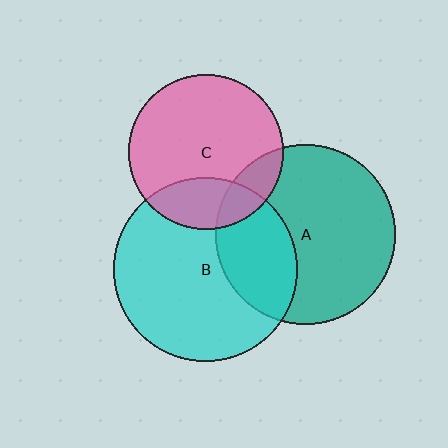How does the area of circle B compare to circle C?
Approximately 1.4 times.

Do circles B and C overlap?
Yes.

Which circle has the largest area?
Circle B (cyan).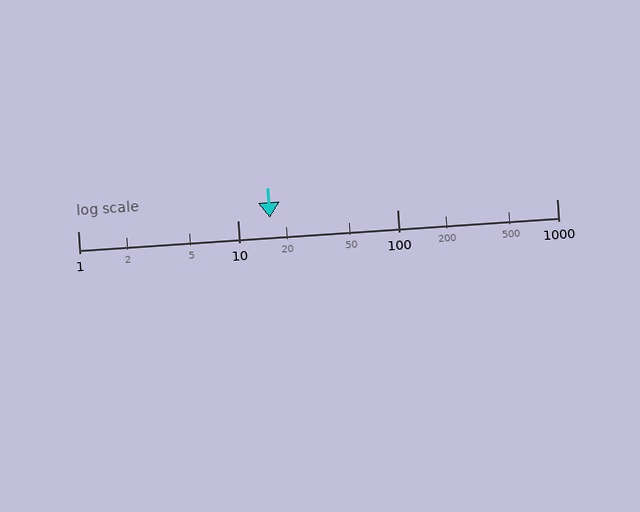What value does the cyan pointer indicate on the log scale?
The pointer indicates approximately 16.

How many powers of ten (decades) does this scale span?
The scale spans 3 decades, from 1 to 1000.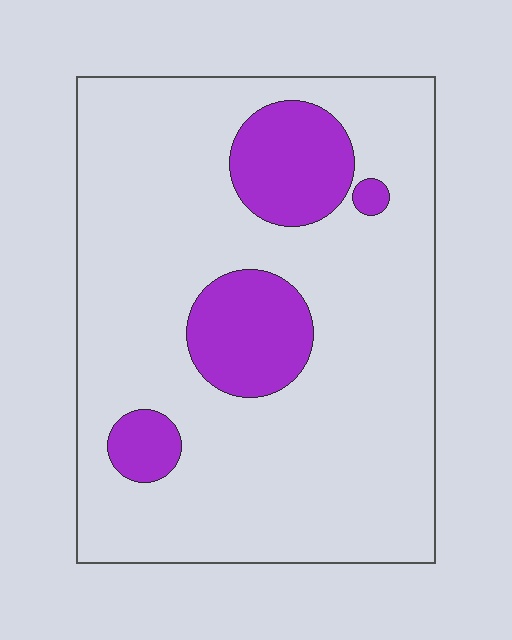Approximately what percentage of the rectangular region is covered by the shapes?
Approximately 20%.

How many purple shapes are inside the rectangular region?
4.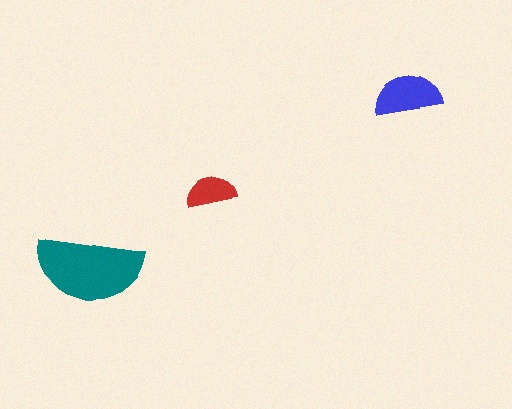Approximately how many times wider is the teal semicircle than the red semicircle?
About 2 times wider.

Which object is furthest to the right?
The blue semicircle is rightmost.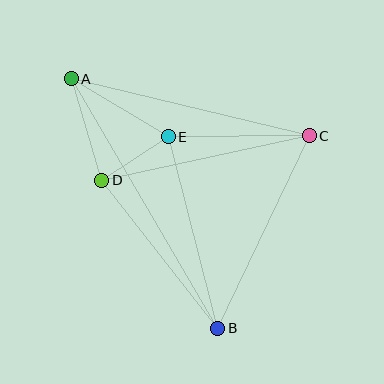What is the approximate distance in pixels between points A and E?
The distance between A and E is approximately 113 pixels.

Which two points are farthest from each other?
Points A and B are farthest from each other.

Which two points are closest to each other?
Points D and E are closest to each other.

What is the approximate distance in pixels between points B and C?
The distance between B and C is approximately 213 pixels.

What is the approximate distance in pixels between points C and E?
The distance between C and E is approximately 141 pixels.